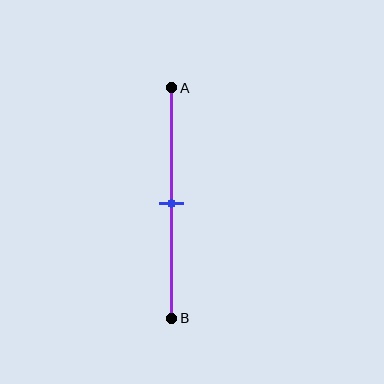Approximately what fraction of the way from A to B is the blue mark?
The blue mark is approximately 50% of the way from A to B.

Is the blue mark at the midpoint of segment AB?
Yes, the mark is approximately at the midpoint.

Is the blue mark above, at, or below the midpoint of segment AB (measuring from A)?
The blue mark is approximately at the midpoint of segment AB.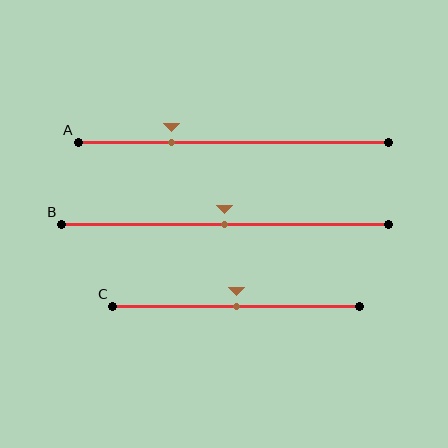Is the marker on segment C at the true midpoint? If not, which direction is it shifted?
Yes, the marker on segment C is at the true midpoint.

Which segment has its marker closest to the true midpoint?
Segment B has its marker closest to the true midpoint.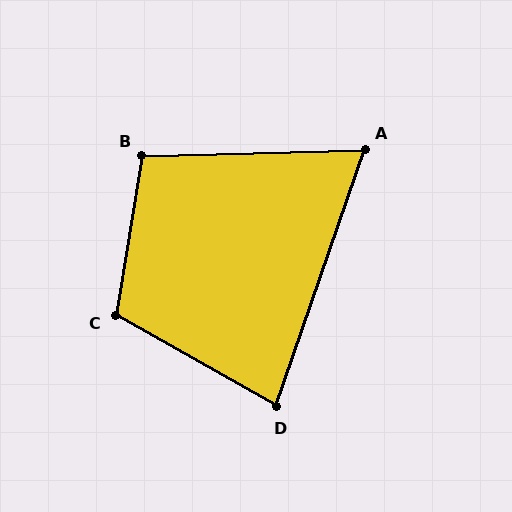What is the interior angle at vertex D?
Approximately 79 degrees (acute).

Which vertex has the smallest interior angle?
A, at approximately 69 degrees.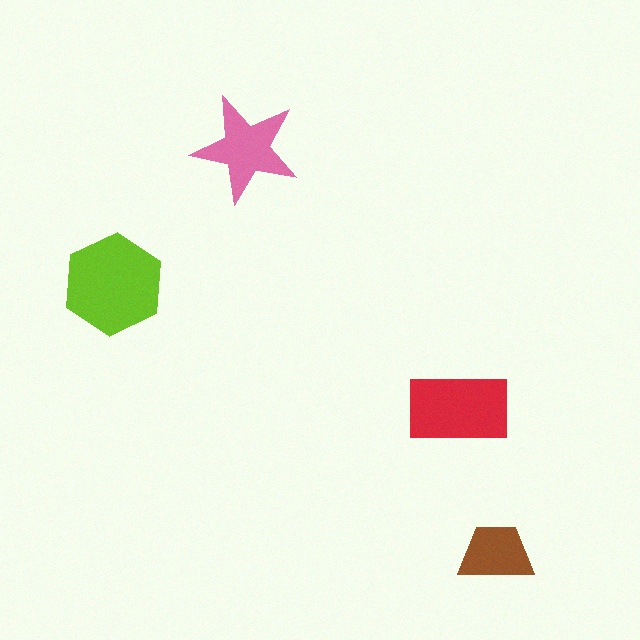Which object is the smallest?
The brown trapezoid.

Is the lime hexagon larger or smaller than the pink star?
Larger.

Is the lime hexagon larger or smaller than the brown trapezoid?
Larger.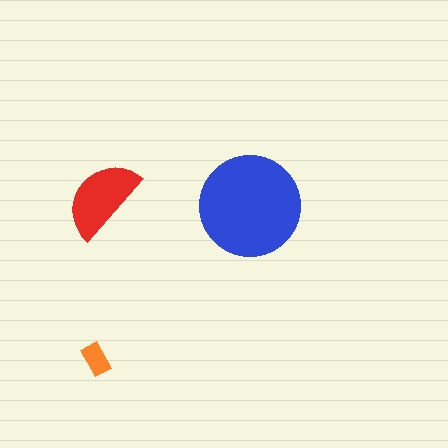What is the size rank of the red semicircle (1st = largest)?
2nd.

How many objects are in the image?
There are 3 objects in the image.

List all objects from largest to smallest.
The blue circle, the red semicircle, the orange rectangle.